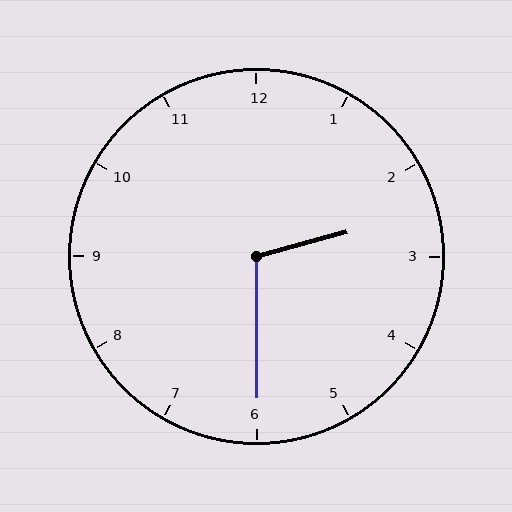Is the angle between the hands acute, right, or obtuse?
It is obtuse.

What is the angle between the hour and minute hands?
Approximately 105 degrees.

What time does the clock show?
2:30.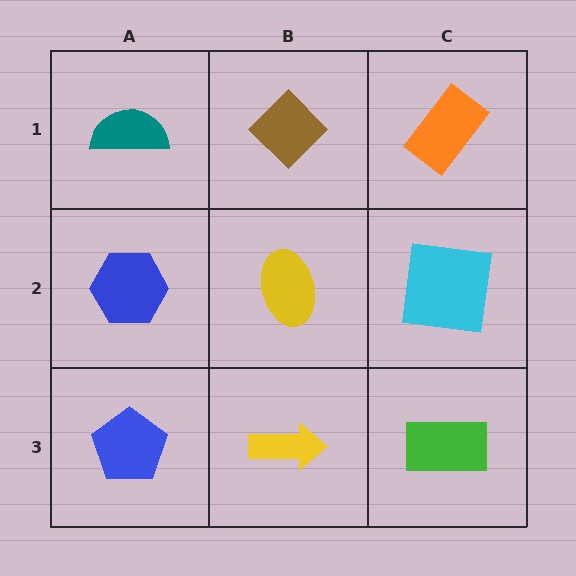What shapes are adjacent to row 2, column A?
A teal semicircle (row 1, column A), a blue pentagon (row 3, column A), a yellow ellipse (row 2, column B).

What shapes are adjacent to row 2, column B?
A brown diamond (row 1, column B), a yellow arrow (row 3, column B), a blue hexagon (row 2, column A), a cyan square (row 2, column C).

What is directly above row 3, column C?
A cyan square.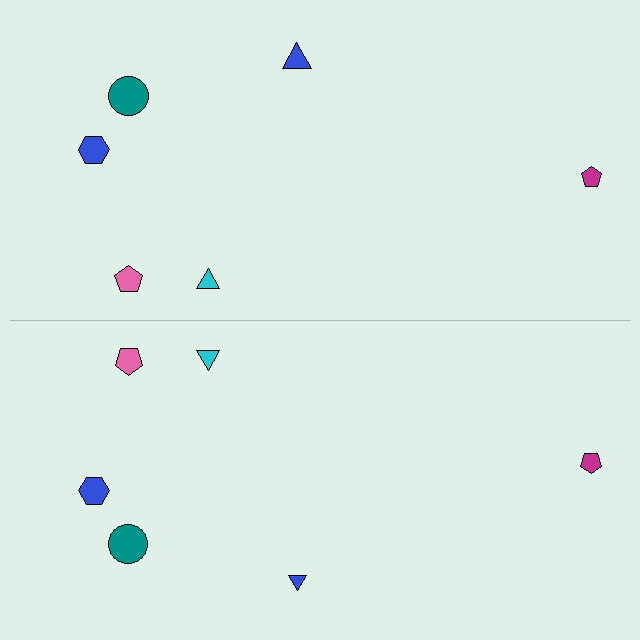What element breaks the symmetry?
The blue triangle on the bottom side has a different size than its mirror counterpart.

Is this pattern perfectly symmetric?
No, the pattern is not perfectly symmetric. The blue triangle on the bottom side has a different size than its mirror counterpart.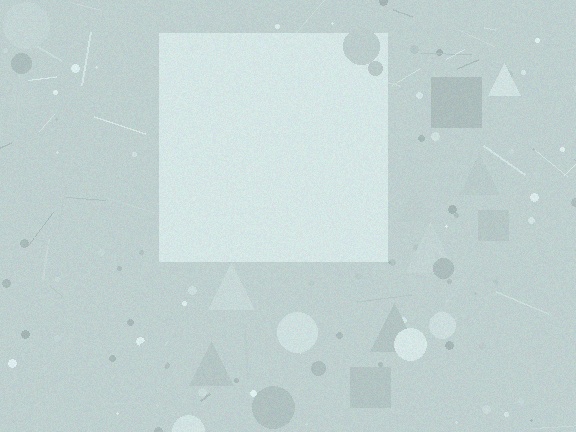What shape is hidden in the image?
A square is hidden in the image.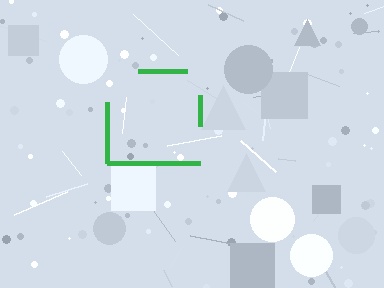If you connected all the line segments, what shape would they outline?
They would outline a square.